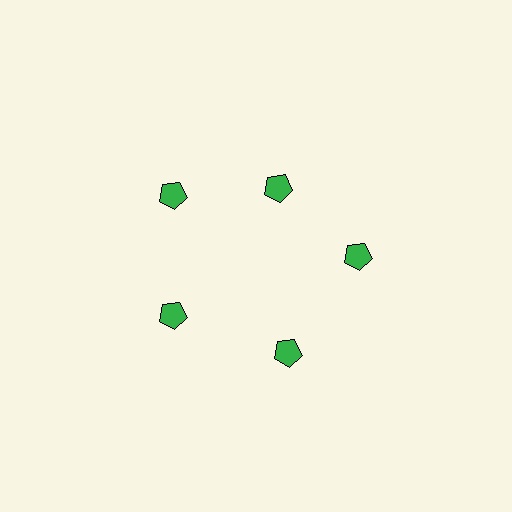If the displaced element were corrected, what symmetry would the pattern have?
It would have 5-fold rotational symmetry — the pattern would map onto itself every 72 degrees.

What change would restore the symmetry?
The symmetry would be restored by moving it outward, back onto the ring so that all 5 pentagons sit at equal angles and equal distance from the center.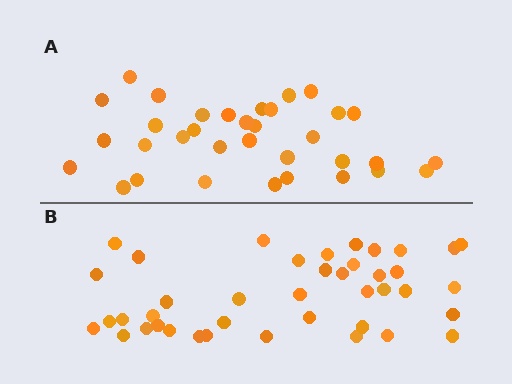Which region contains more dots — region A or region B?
Region B (the bottom region) has more dots.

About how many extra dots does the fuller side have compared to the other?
Region B has roughly 8 or so more dots than region A.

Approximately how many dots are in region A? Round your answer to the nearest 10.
About 30 dots. (The exact count is 34, which rounds to 30.)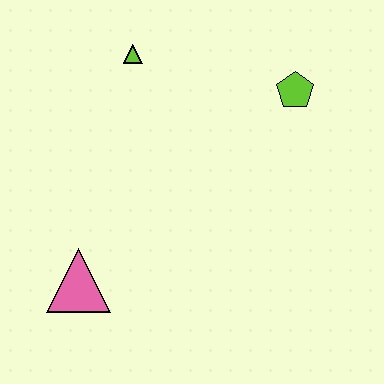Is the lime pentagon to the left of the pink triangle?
No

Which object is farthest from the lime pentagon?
The pink triangle is farthest from the lime pentagon.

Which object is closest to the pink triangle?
The lime triangle is closest to the pink triangle.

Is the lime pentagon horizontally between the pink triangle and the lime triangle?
No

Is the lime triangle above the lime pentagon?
Yes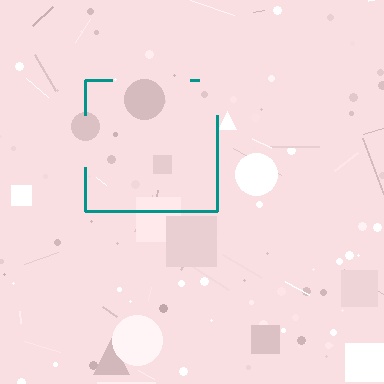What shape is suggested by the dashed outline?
The dashed outline suggests a square.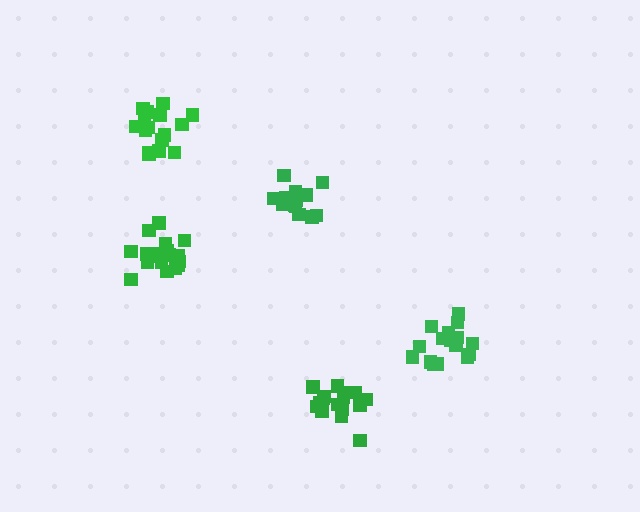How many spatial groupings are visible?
There are 5 spatial groupings.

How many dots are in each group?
Group 1: 17 dots, Group 2: 19 dots, Group 3: 17 dots, Group 4: 13 dots, Group 5: 16 dots (82 total).